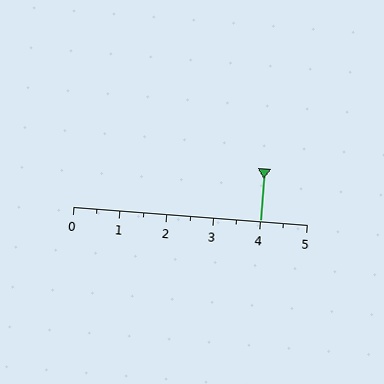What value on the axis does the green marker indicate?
The marker indicates approximately 4.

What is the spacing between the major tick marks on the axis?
The major ticks are spaced 1 apart.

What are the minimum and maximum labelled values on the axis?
The axis runs from 0 to 5.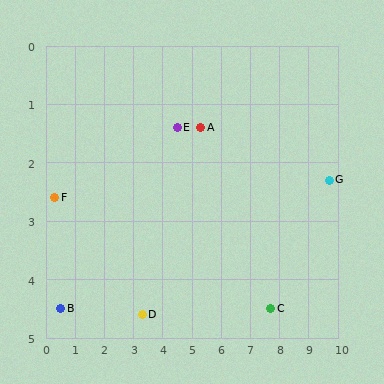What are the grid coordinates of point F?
Point F is at approximately (0.3, 2.6).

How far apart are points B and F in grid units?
Points B and F are about 1.9 grid units apart.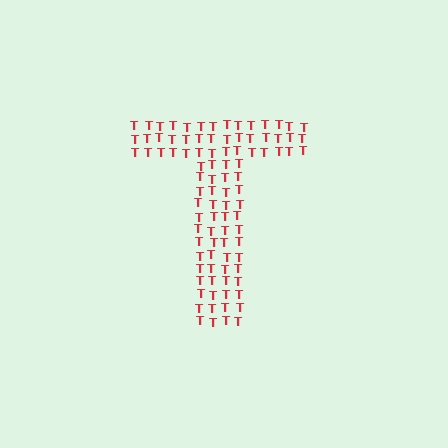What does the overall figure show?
The overall figure shows the letter T.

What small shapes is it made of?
It is made of small letter T's.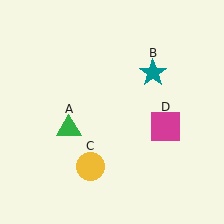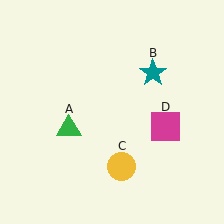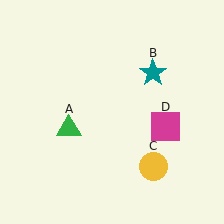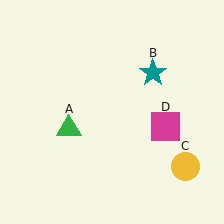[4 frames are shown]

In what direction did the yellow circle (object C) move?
The yellow circle (object C) moved right.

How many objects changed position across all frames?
1 object changed position: yellow circle (object C).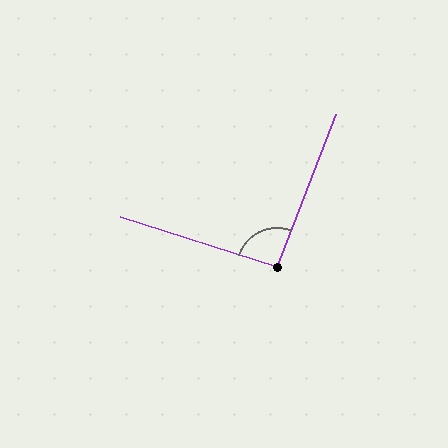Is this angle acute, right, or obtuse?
It is approximately a right angle.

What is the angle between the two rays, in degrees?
Approximately 93 degrees.